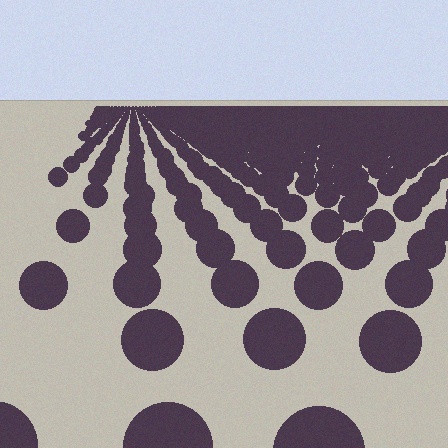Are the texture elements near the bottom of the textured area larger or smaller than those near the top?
Larger. Near the bottom, elements are closer to the viewer and appear at a bigger on-screen size.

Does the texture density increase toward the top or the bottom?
Density increases toward the top.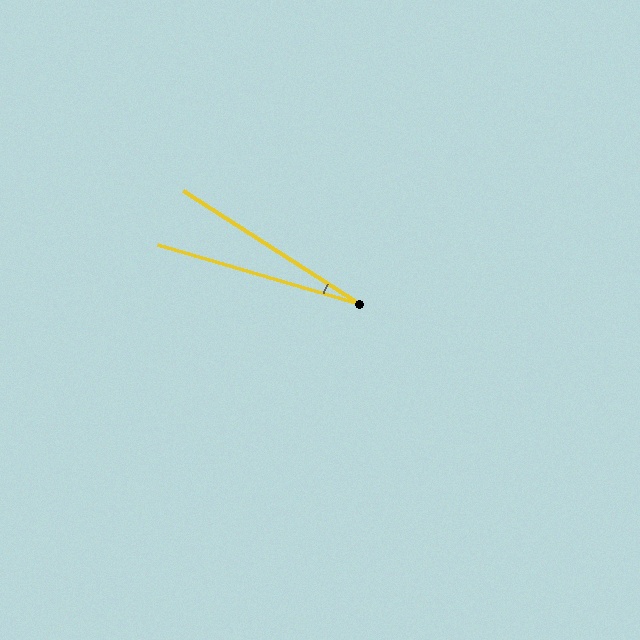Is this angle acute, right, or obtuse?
It is acute.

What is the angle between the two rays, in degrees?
Approximately 16 degrees.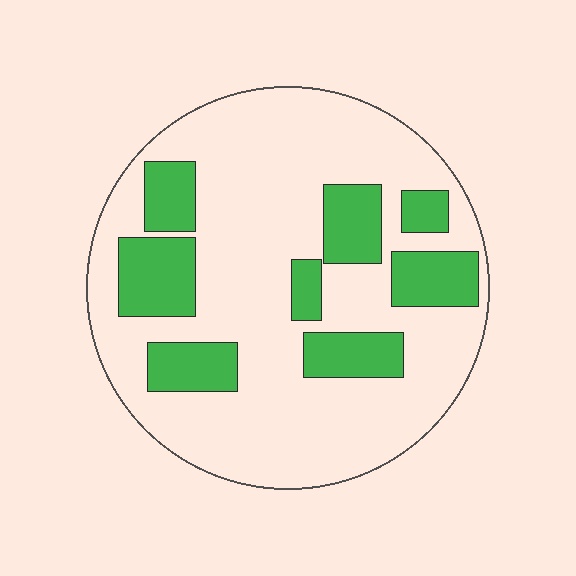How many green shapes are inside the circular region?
8.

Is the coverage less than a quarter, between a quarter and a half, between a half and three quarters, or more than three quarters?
Between a quarter and a half.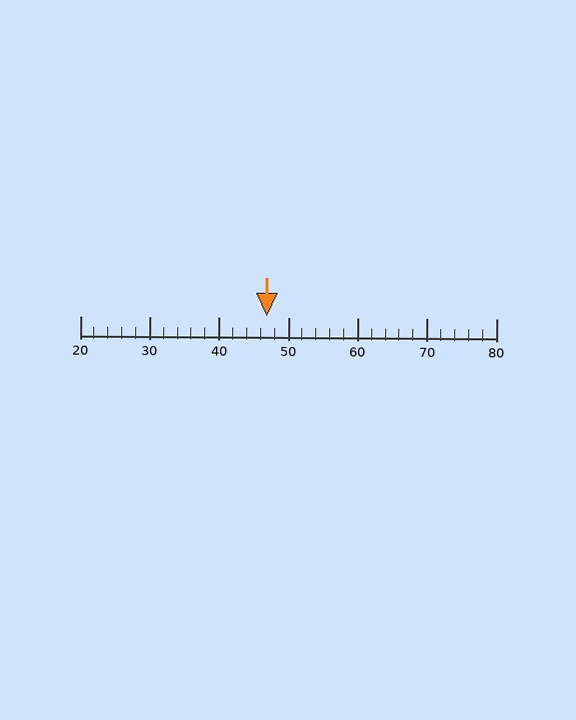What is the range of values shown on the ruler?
The ruler shows values from 20 to 80.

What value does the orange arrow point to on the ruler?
The orange arrow points to approximately 47.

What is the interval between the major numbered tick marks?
The major tick marks are spaced 10 units apart.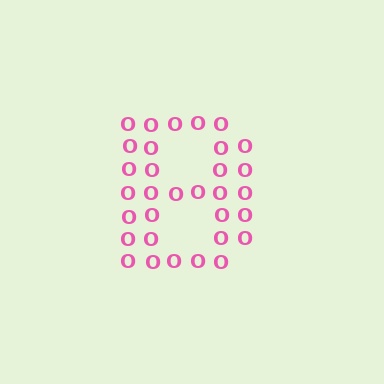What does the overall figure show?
The overall figure shows the letter B.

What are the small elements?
The small elements are letter O's.